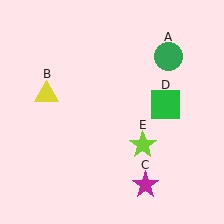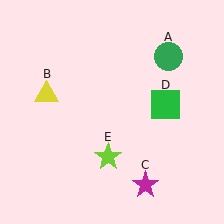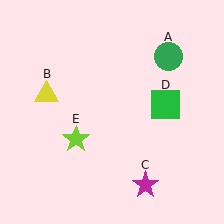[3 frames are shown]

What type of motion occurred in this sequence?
The lime star (object E) rotated clockwise around the center of the scene.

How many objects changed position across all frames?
1 object changed position: lime star (object E).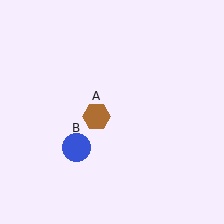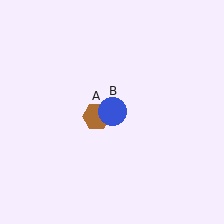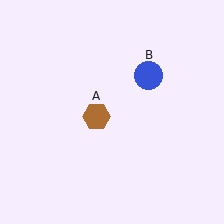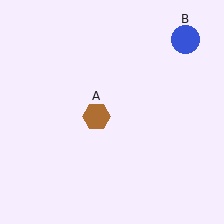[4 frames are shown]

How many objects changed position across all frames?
1 object changed position: blue circle (object B).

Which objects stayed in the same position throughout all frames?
Brown hexagon (object A) remained stationary.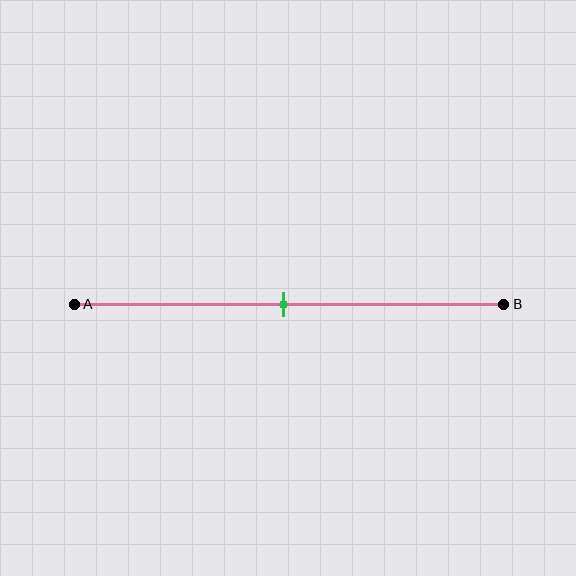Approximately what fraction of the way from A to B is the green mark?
The green mark is approximately 50% of the way from A to B.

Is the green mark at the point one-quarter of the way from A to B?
No, the mark is at about 50% from A, not at the 25% one-quarter point.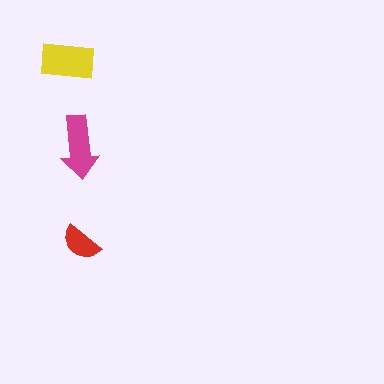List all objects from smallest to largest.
The red semicircle, the magenta arrow, the yellow rectangle.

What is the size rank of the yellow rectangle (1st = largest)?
1st.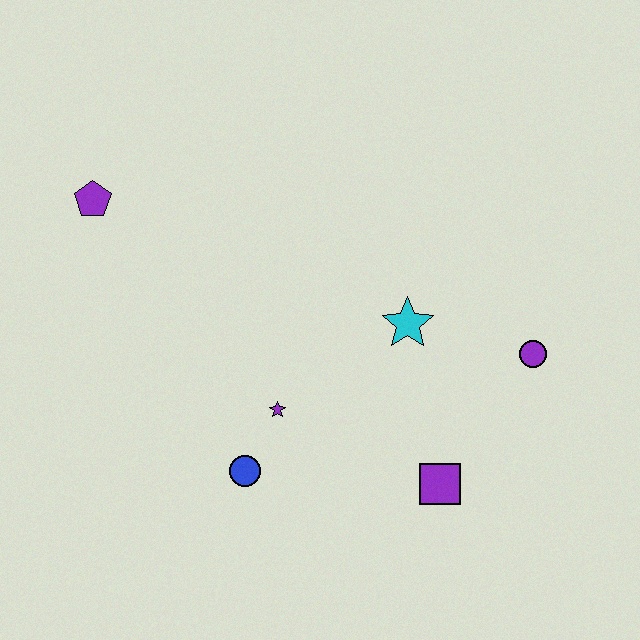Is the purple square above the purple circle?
No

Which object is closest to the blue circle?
The purple star is closest to the blue circle.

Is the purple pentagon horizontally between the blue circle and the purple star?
No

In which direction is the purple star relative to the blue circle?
The purple star is above the blue circle.